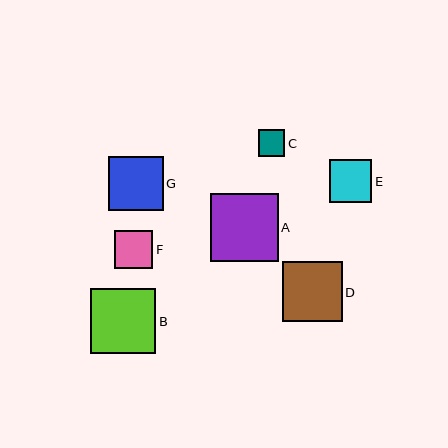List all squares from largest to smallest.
From largest to smallest: A, B, D, G, E, F, C.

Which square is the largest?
Square A is the largest with a size of approximately 68 pixels.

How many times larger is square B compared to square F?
Square B is approximately 1.7 times the size of square F.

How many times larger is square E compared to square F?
Square E is approximately 1.1 times the size of square F.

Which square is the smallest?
Square C is the smallest with a size of approximately 27 pixels.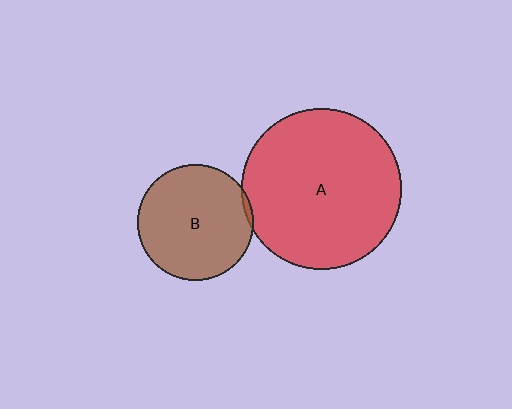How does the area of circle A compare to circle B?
Approximately 1.9 times.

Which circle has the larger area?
Circle A (red).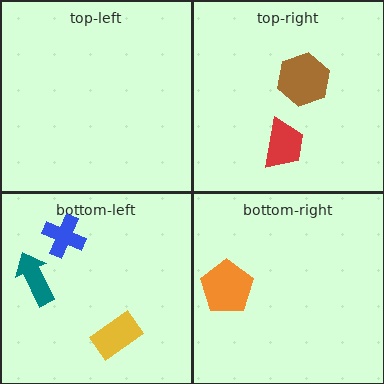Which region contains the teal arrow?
The bottom-left region.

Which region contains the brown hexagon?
The top-right region.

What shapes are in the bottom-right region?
The orange pentagon.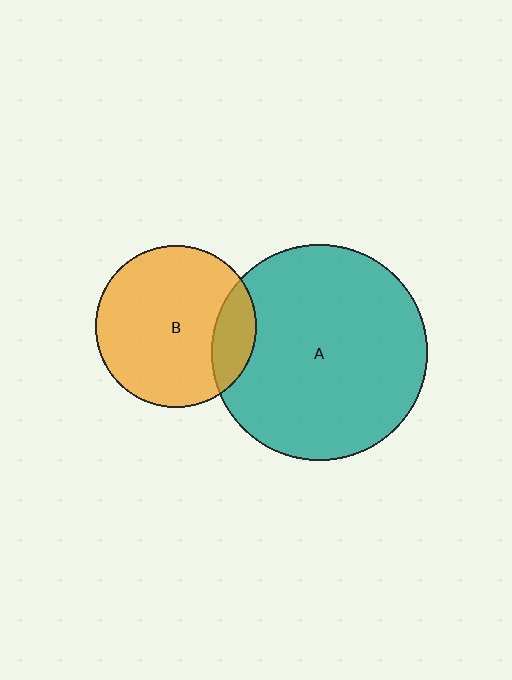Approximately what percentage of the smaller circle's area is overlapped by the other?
Approximately 15%.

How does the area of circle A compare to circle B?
Approximately 1.8 times.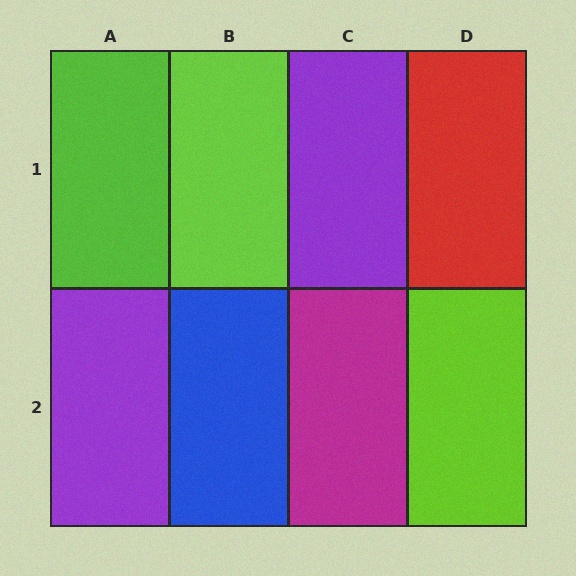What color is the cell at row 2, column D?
Lime.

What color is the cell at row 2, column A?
Purple.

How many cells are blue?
1 cell is blue.